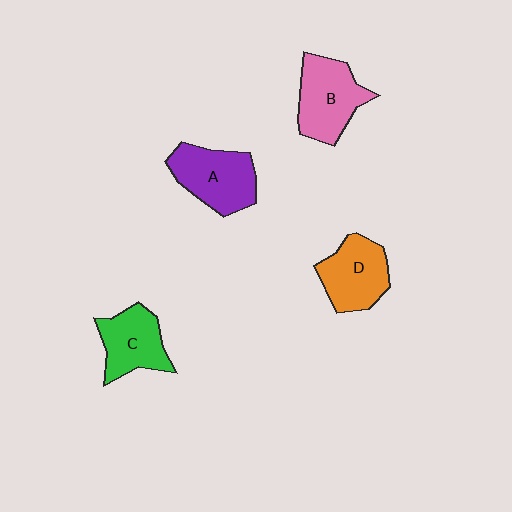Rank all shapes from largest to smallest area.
From largest to smallest: B (pink), A (purple), D (orange), C (green).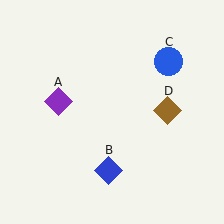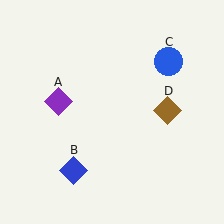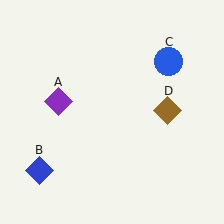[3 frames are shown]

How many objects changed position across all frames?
1 object changed position: blue diamond (object B).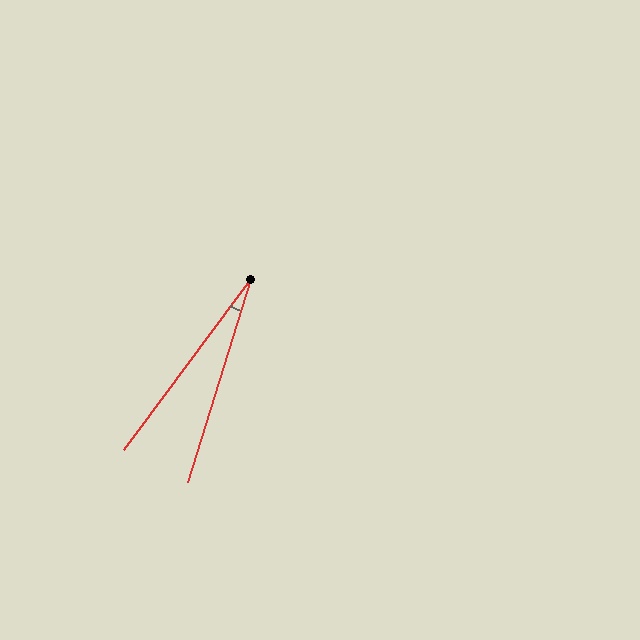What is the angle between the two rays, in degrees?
Approximately 19 degrees.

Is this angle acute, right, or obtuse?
It is acute.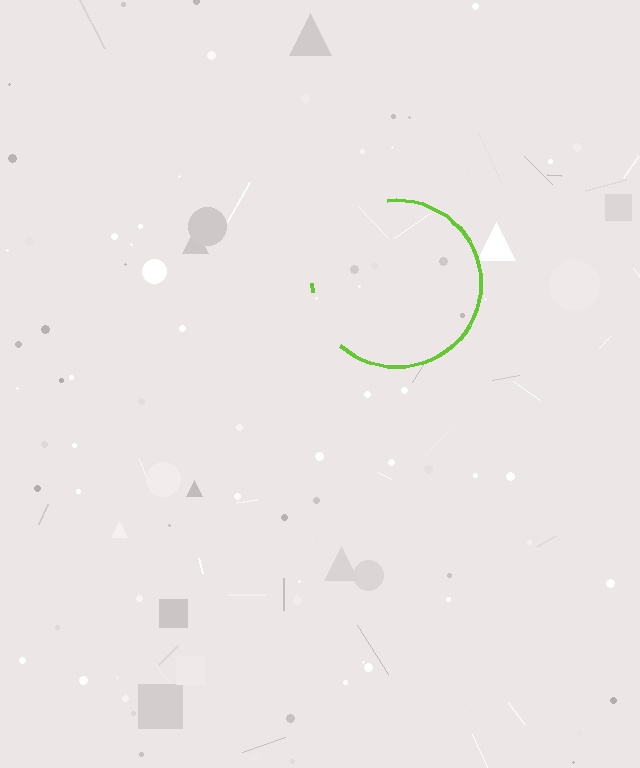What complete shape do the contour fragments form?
The contour fragments form a circle.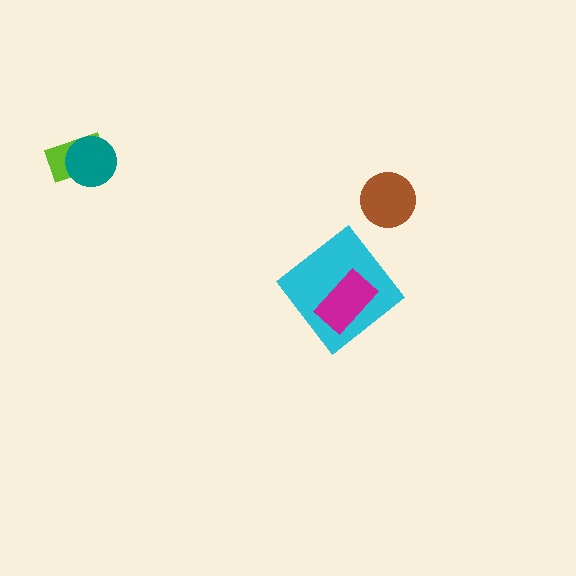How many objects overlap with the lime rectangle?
1 object overlaps with the lime rectangle.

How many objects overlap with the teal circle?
1 object overlaps with the teal circle.